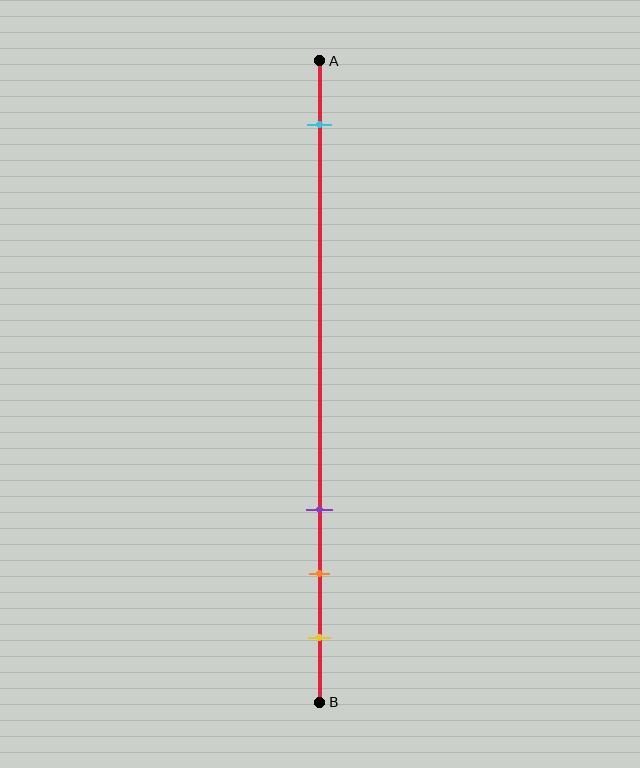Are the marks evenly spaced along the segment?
No, the marks are not evenly spaced.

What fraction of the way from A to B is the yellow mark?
The yellow mark is approximately 90% (0.9) of the way from A to B.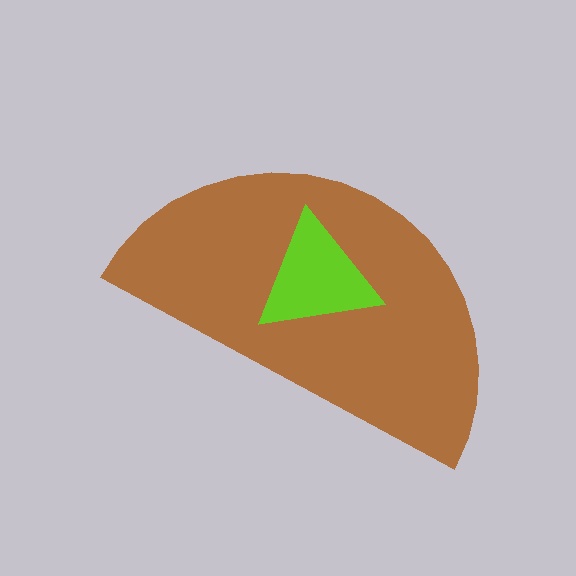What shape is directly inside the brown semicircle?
The lime triangle.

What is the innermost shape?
The lime triangle.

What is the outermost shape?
The brown semicircle.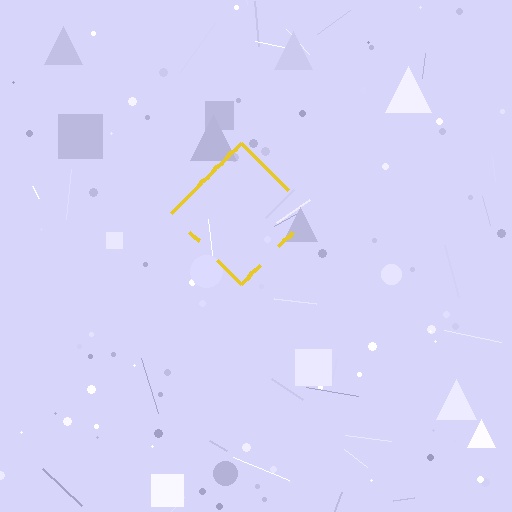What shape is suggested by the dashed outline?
The dashed outline suggests a diamond.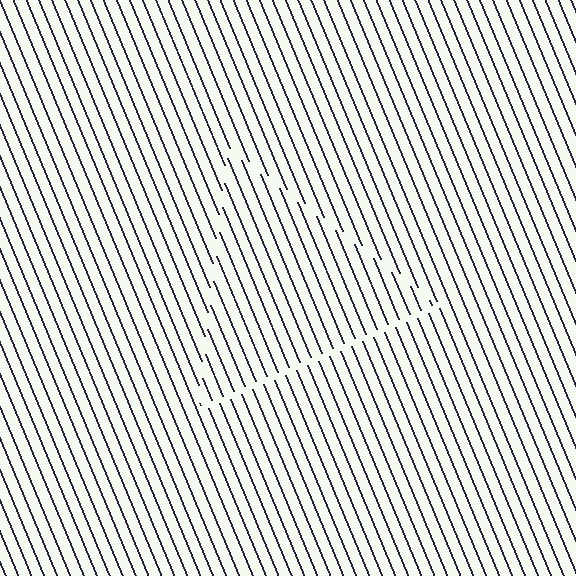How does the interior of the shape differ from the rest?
The interior of the shape contains the same grating, shifted by half a period — the contour is defined by the phase discontinuity where line-ends from the inner and outer gratings abut.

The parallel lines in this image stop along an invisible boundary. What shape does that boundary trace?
An illusory triangle. The interior of the shape contains the same grating, shifted by half a period — the contour is defined by the phase discontinuity where line-ends from the inner and outer gratings abut.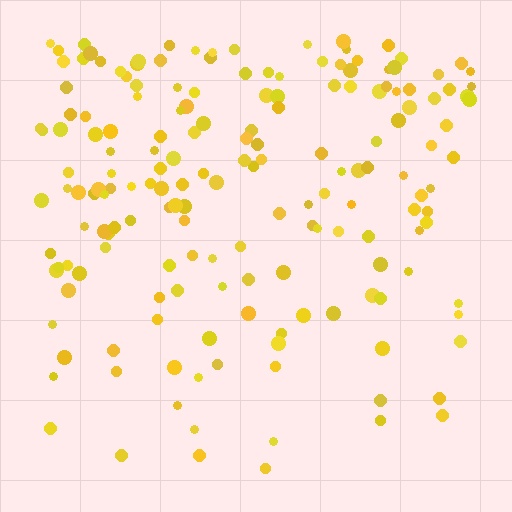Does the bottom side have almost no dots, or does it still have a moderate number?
Still a moderate number, just noticeably fewer than the top.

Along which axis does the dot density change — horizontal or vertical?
Vertical.